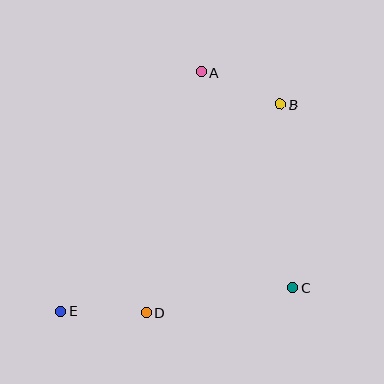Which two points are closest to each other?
Points D and E are closest to each other.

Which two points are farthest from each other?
Points B and E are farthest from each other.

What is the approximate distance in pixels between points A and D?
The distance between A and D is approximately 247 pixels.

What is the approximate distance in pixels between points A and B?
The distance between A and B is approximately 85 pixels.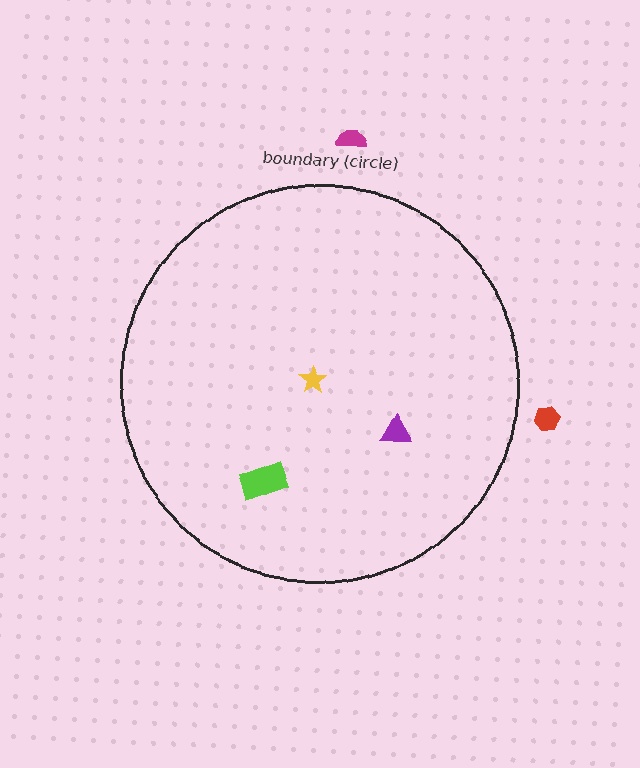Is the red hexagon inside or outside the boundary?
Outside.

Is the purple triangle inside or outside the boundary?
Inside.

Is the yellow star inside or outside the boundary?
Inside.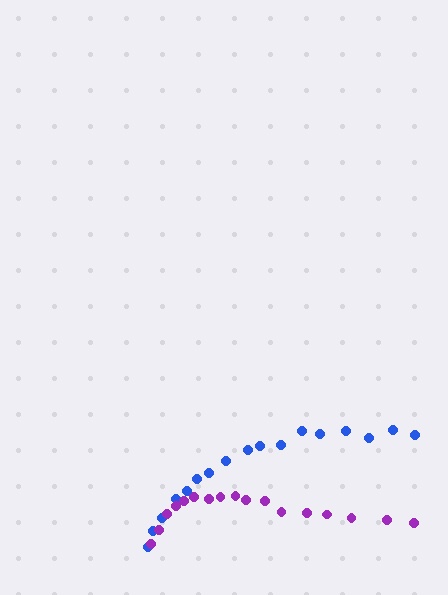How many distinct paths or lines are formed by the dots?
There are 2 distinct paths.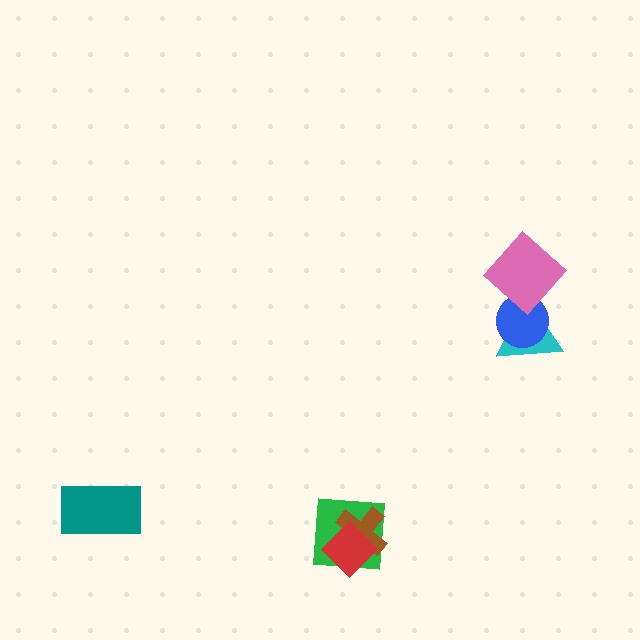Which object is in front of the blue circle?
The pink diamond is in front of the blue circle.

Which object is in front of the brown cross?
The red diamond is in front of the brown cross.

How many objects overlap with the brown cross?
2 objects overlap with the brown cross.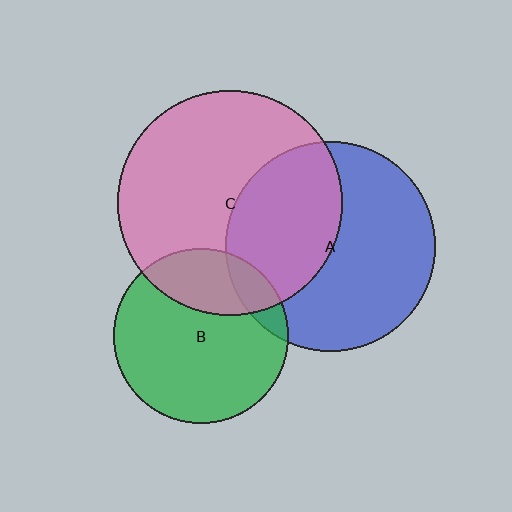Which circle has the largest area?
Circle C (pink).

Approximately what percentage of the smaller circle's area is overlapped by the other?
Approximately 25%.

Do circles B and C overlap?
Yes.